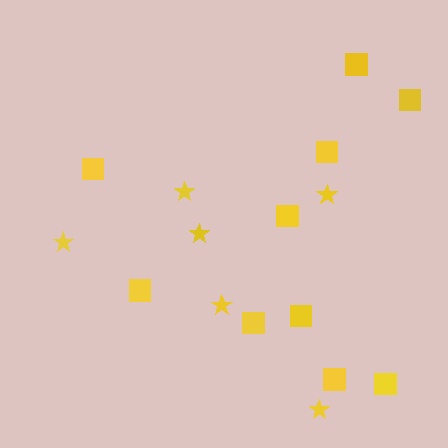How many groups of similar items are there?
There are 2 groups: one group of squares (10) and one group of stars (6).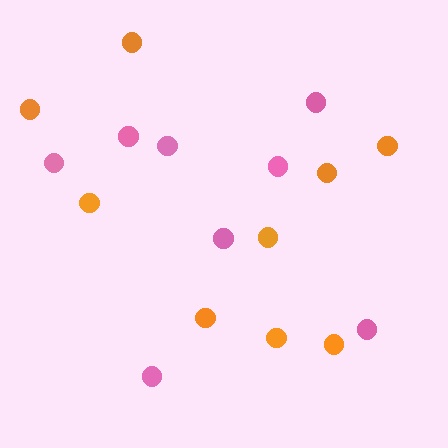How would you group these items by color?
There are 2 groups: one group of orange circles (9) and one group of pink circles (8).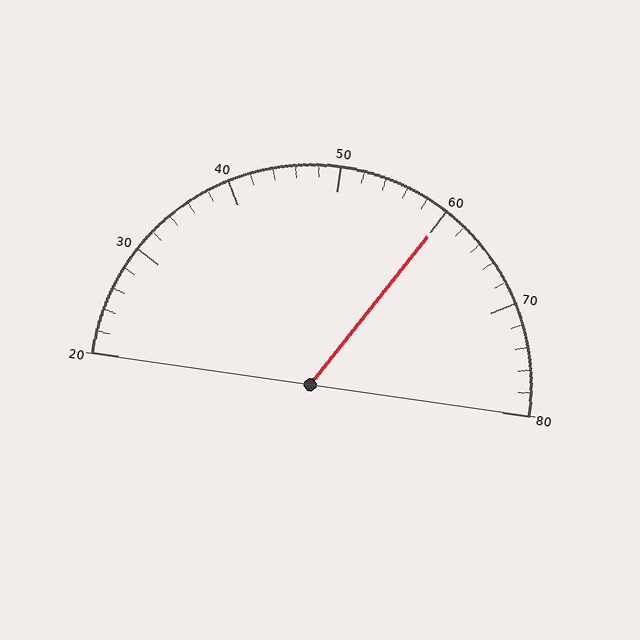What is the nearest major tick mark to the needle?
The nearest major tick mark is 60.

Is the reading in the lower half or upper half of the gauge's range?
The reading is in the upper half of the range (20 to 80).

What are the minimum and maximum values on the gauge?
The gauge ranges from 20 to 80.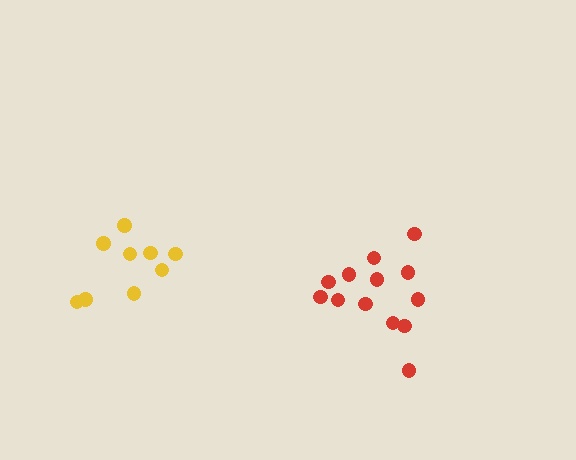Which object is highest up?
The yellow cluster is topmost.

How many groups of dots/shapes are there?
There are 2 groups.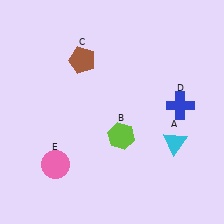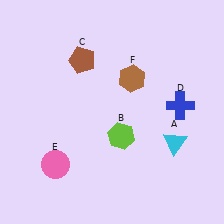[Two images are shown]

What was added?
A brown hexagon (F) was added in Image 2.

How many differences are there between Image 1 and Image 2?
There is 1 difference between the two images.